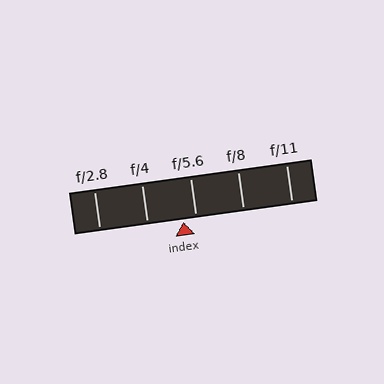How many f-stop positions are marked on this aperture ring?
There are 5 f-stop positions marked.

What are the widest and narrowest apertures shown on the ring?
The widest aperture shown is f/2.8 and the narrowest is f/11.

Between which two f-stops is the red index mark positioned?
The index mark is between f/4 and f/5.6.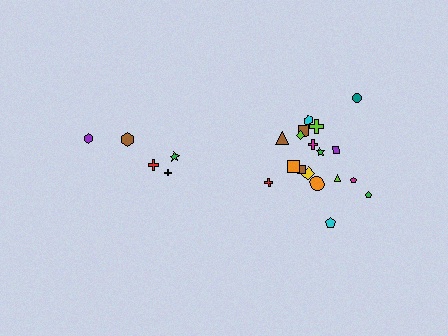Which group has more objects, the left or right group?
The right group.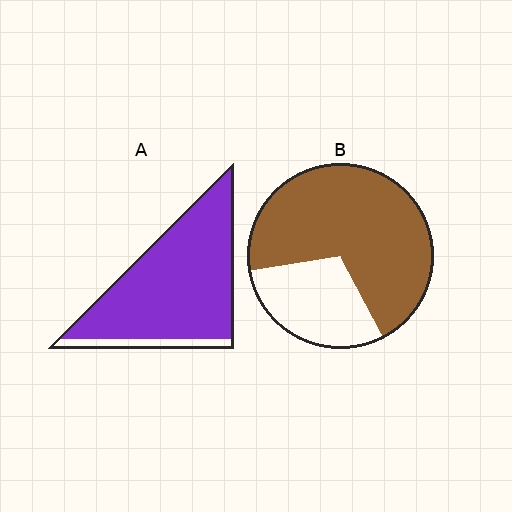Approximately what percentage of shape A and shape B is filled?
A is approximately 90% and B is approximately 70%.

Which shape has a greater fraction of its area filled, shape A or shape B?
Shape A.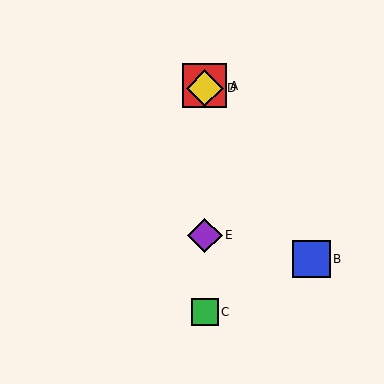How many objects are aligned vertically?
4 objects (A, C, D, E) are aligned vertically.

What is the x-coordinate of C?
Object C is at x≈205.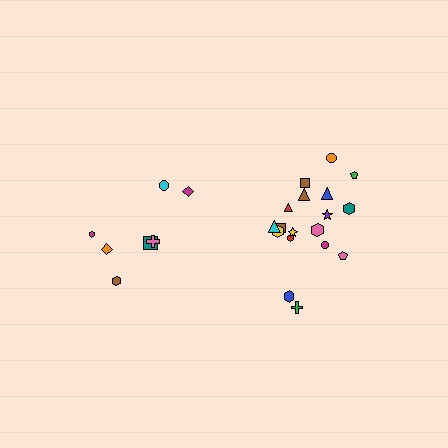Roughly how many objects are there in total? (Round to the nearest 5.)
Roughly 25 objects in total.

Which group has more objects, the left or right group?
The right group.